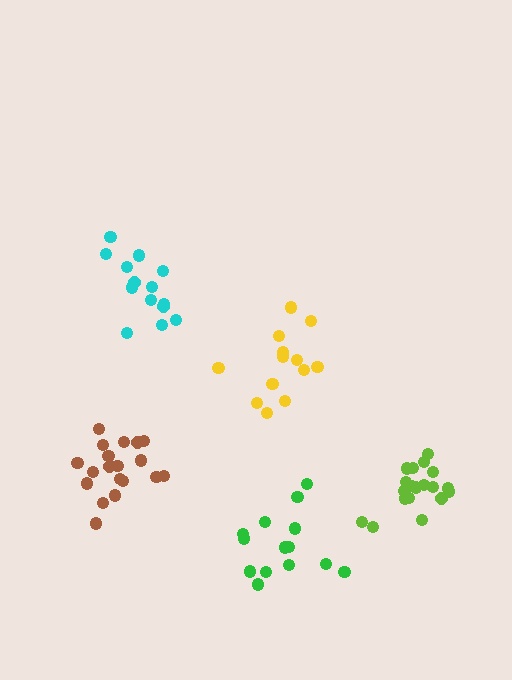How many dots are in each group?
Group 1: 19 dots, Group 2: 14 dots, Group 3: 14 dots, Group 4: 13 dots, Group 5: 19 dots (79 total).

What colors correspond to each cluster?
The clusters are colored: lime, green, cyan, yellow, brown.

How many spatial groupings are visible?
There are 5 spatial groupings.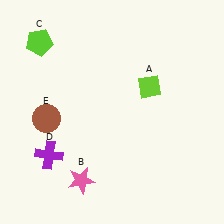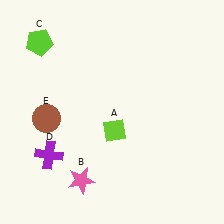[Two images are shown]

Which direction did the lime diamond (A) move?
The lime diamond (A) moved down.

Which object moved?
The lime diamond (A) moved down.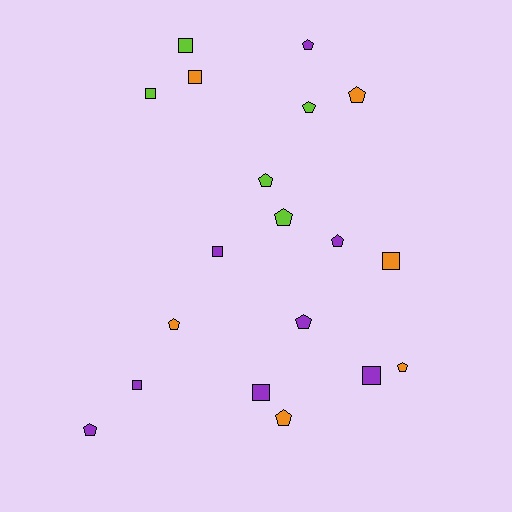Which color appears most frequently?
Purple, with 8 objects.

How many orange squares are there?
There are 2 orange squares.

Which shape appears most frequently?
Pentagon, with 11 objects.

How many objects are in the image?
There are 19 objects.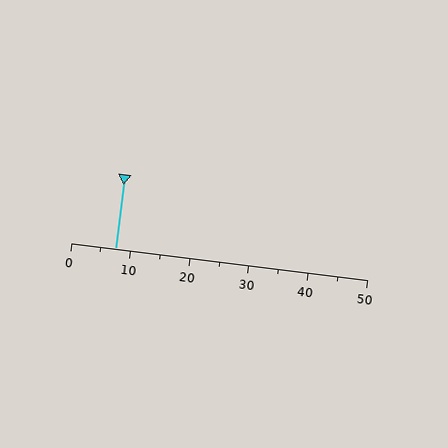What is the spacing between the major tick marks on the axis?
The major ticks are spaced 10 apart.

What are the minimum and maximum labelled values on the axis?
The axis runs from 0 to 50.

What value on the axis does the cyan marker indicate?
The marker indicates approximately 7.5.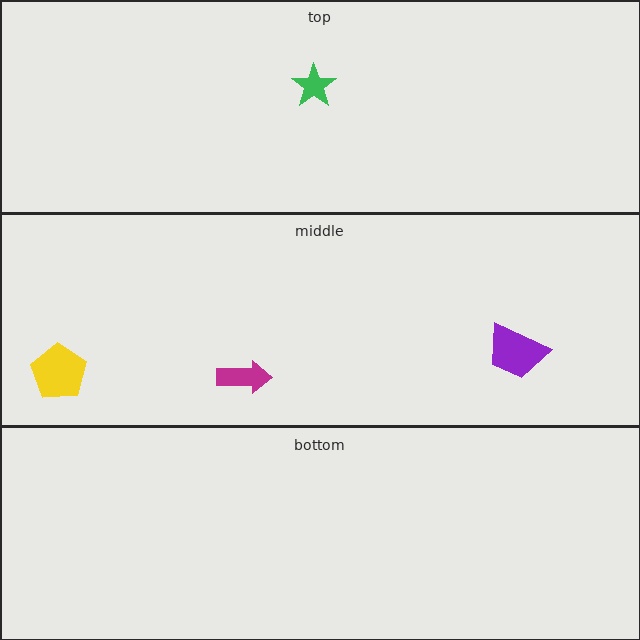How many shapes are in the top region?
1.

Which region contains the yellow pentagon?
The middle region.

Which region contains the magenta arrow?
The middle region.